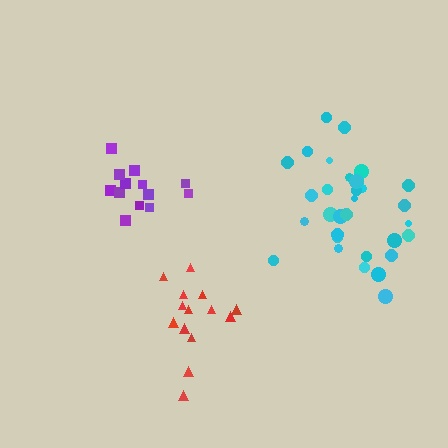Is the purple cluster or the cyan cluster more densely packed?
Cyan.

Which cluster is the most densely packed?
Cyan.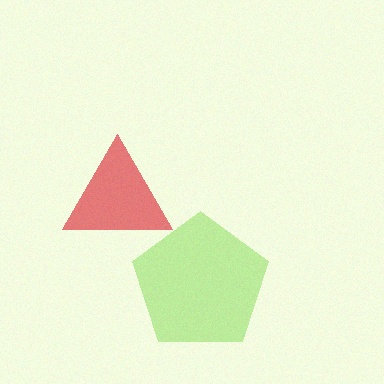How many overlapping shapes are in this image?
There are 2 overlapping shapes in the image.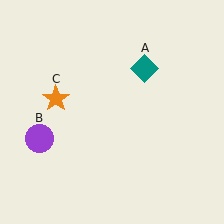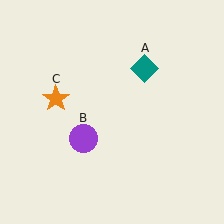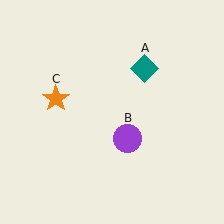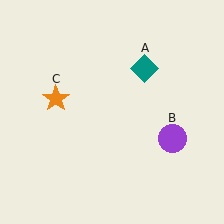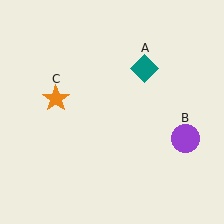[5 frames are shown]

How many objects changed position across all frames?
1 object changed position: purple circle (object B).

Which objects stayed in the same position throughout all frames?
Teal diamond (object A) and orange star (object C) remained stationary.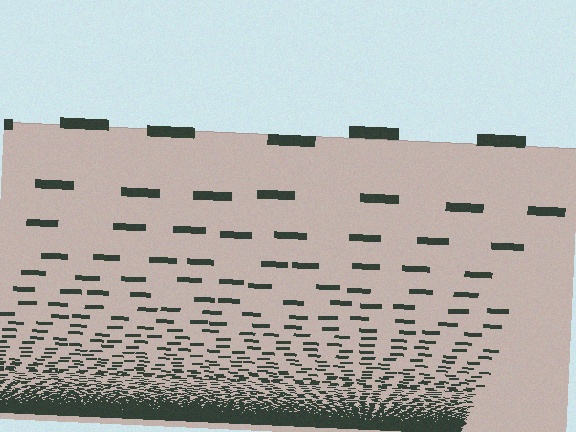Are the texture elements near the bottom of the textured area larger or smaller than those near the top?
Smaller. The gradient is inverted — elements near the bottom are smaller and denser.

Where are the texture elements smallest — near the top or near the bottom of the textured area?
Near the bottom.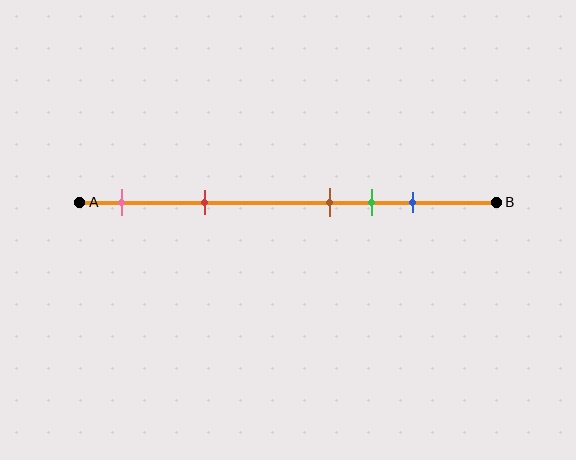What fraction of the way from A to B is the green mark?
The green mark is approximately 70% (0.7) of the way from A to B.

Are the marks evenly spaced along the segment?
No, the marks are not evenly spaced.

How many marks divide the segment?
There are 5 marks dividing the segment.